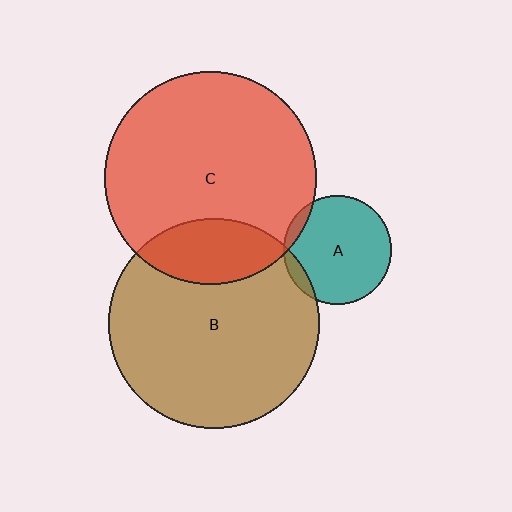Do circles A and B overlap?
Yes.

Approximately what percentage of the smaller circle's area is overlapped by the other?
Approximately 5%.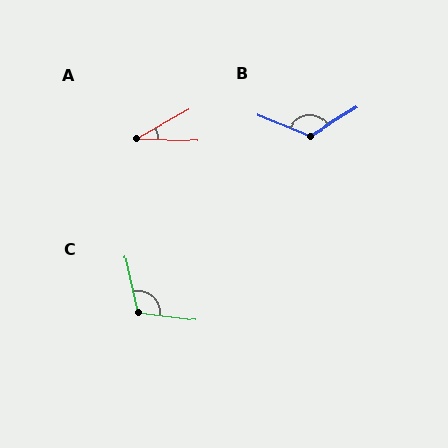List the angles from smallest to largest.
A (31°), C (109°), B (126°).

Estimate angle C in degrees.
Approximately 109 degrees.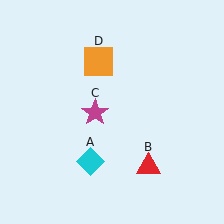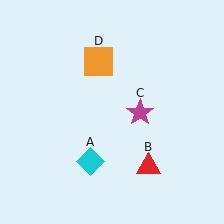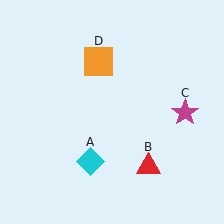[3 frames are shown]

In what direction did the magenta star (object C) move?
The magenta star (object C) moved right.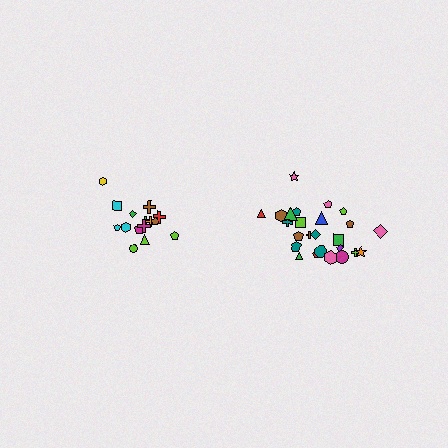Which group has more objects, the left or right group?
The right group.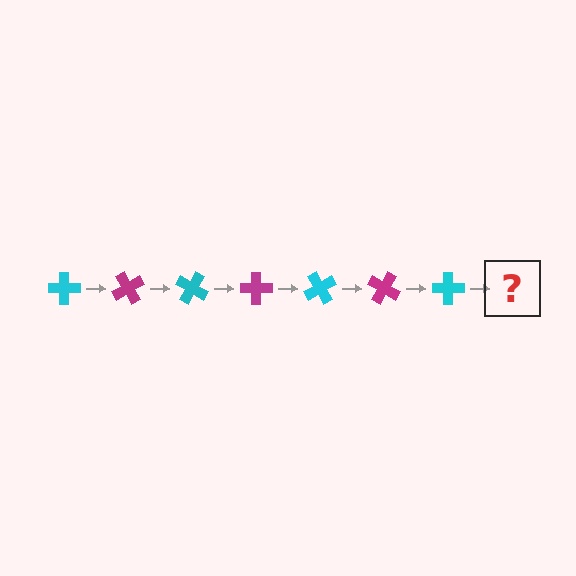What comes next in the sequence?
The next element should be a magenta cross, rotated 420 degrees from the start.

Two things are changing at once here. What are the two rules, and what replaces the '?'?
The two rules are that it rotates 60 degrees each step and the color cycles through cyan and magenta. The '?' should be a magenta cross, rotated 420 degrees from the start.